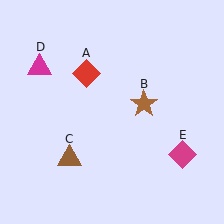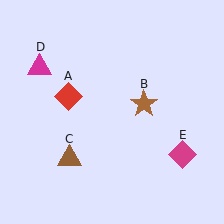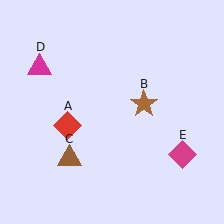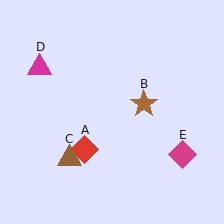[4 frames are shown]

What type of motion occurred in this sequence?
The red diamond (object A) rotated counterclockwise around the center of the scene.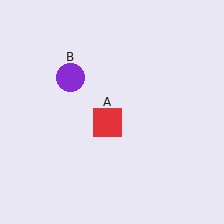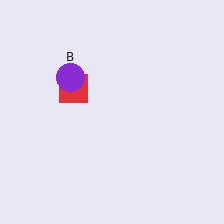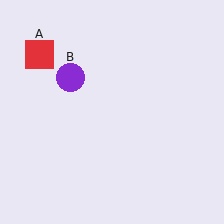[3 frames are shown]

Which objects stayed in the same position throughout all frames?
Purple circle (object B) remained stationary.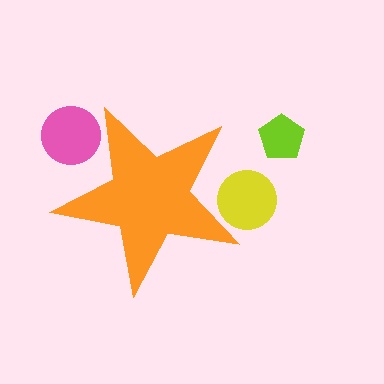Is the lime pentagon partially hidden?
No, the lime pentagon is fully visible.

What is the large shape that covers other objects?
An orange star.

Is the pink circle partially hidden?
Yes, the pink circle is partially hidden behind the orange star.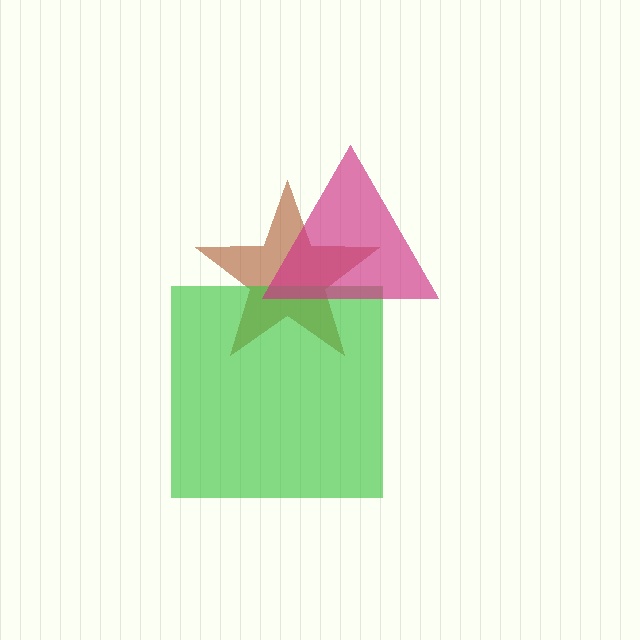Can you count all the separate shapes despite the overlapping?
Yes, there are 3 separate shapes.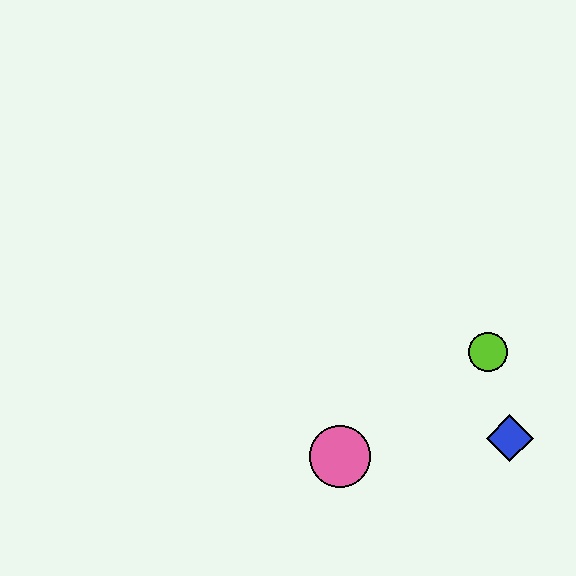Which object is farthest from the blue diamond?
The pink circle is farthest from the blue diamond.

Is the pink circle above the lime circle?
No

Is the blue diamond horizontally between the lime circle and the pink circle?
No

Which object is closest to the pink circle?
The blue diamond is closest to the pink circle.